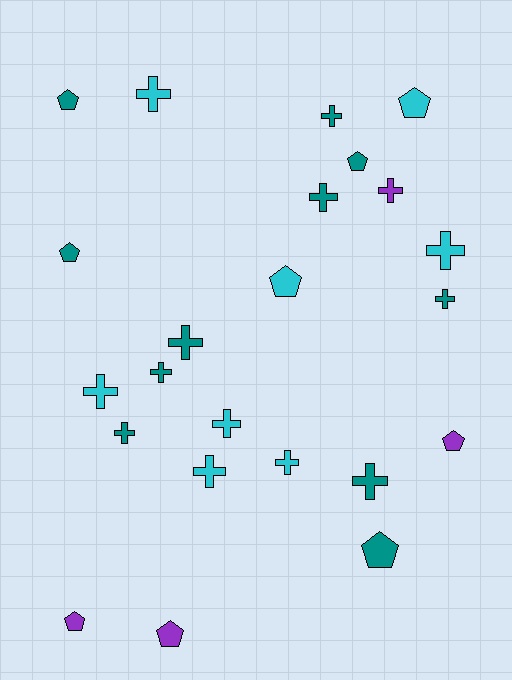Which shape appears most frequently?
Cross, with 14 objects.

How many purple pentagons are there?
There are 3 purple pentagons.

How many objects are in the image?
There are 23 objects.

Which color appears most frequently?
Teal, with 11 objects.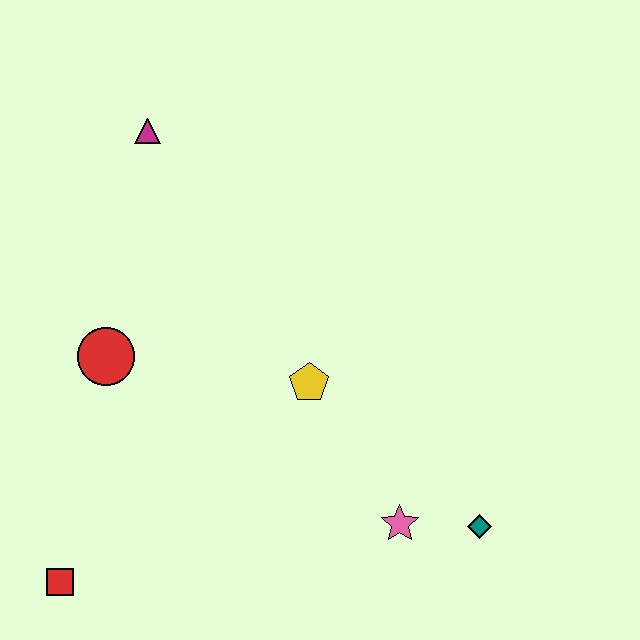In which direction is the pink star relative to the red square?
The pink star is to the right of the red square.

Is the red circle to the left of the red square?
No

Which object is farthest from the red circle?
The teal diamond is farthest from the red circle.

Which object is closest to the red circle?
The yellow pentagon is closest to the red circle.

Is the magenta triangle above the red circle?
Yes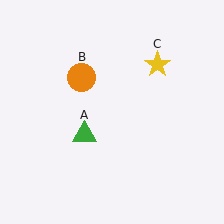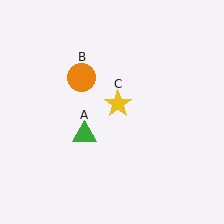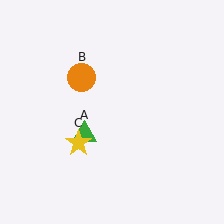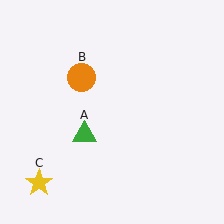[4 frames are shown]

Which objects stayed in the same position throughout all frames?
Green triangle (object A) and orange circle (object B) remained stationary.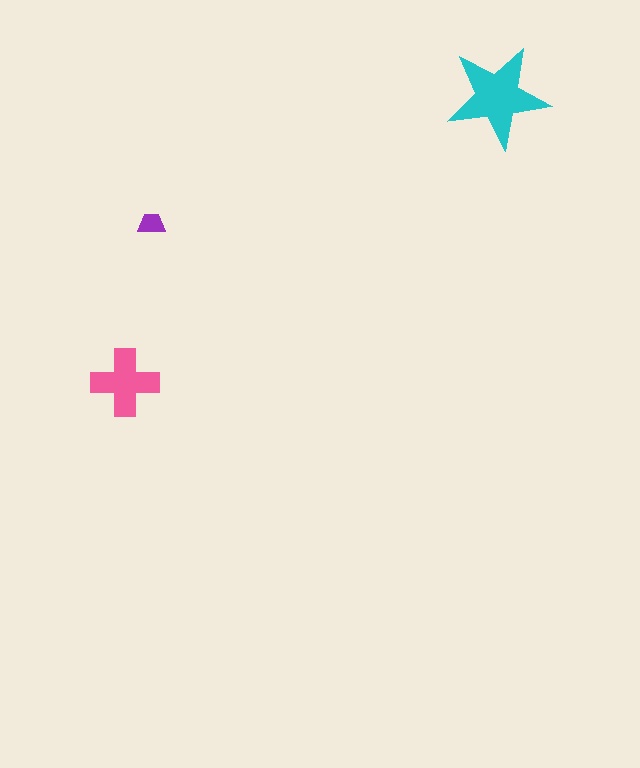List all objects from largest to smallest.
The cyan star, the pink cross, the purple trapezoid.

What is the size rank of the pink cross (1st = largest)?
2nd.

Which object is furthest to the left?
The pink cross is leftmost.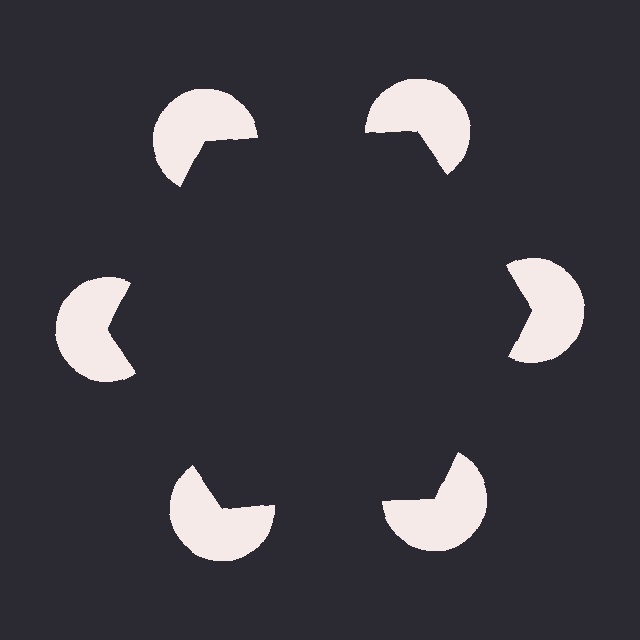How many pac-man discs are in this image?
There are 6 — one at each vertex of the illusory hexagon.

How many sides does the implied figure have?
6 sides.